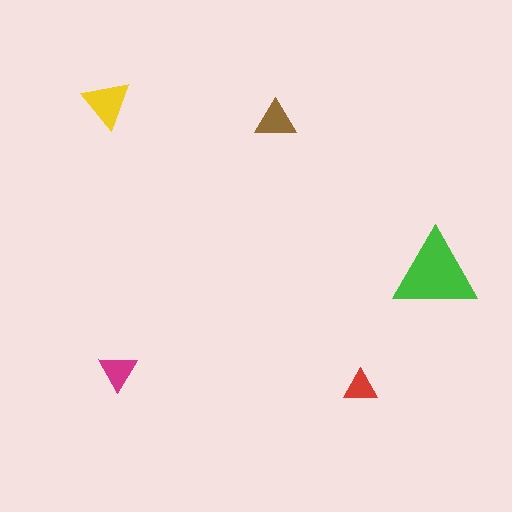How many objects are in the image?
There are 5 objects in the image.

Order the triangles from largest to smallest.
the green one, the yellow one, the brown one, the magenta one, the red one.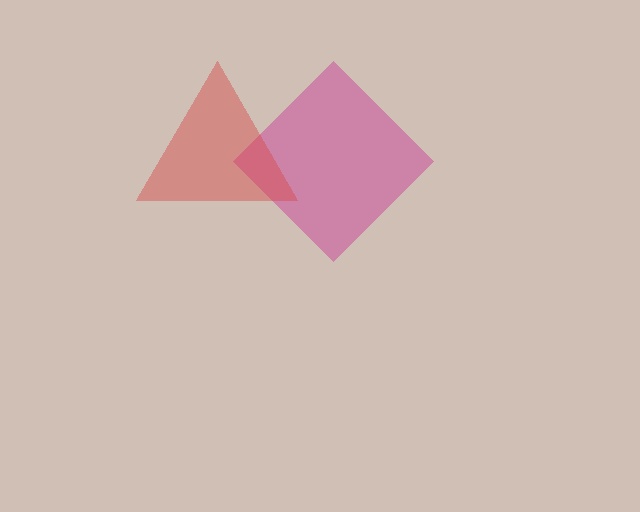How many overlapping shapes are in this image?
There are 2 overlapping shapes in the image.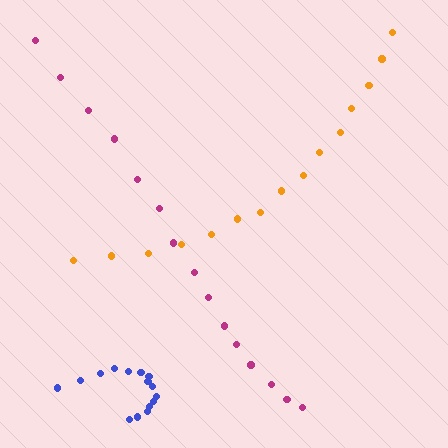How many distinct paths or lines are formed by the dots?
There are 3 distinct paths.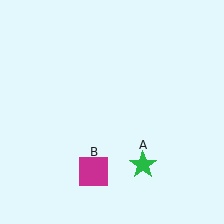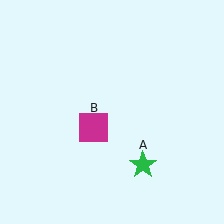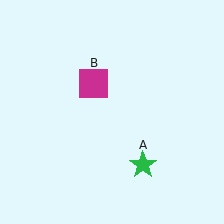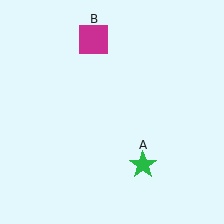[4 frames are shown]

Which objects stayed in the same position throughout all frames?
Green star (object A) remained stationary.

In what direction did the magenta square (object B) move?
The magenta square (object B) moved up.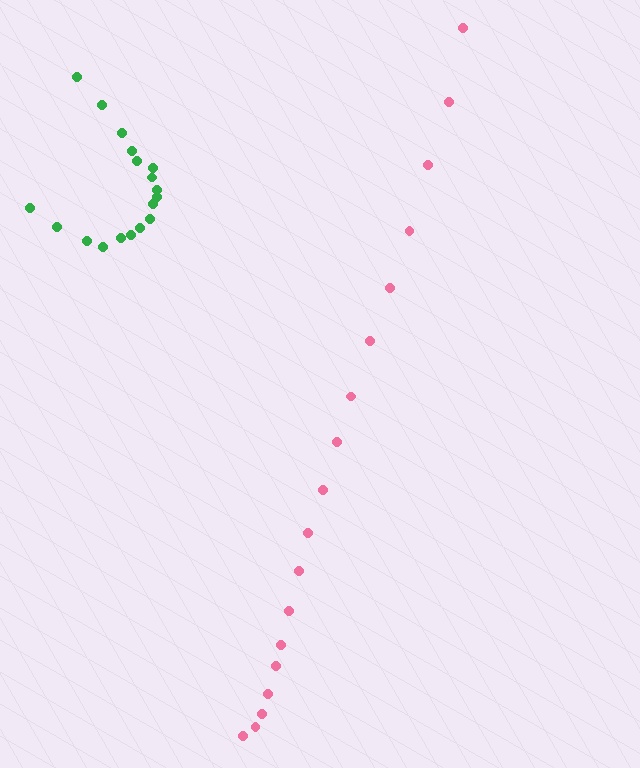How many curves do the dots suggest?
There are 2 distinct paths.